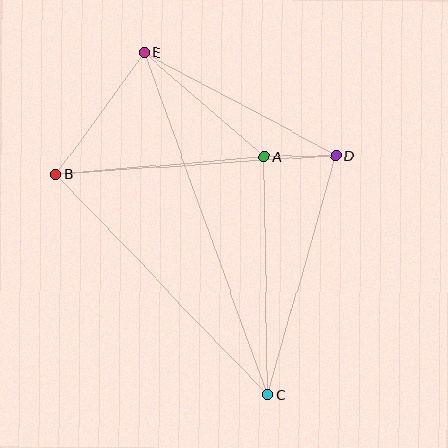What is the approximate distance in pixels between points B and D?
The distance between B and D is approximately 280 pixels.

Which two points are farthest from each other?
Points C and E are farthest from each other.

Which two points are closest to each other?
Points A and D are closest to each other.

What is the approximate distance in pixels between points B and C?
The distance between B and C is approximately 306 pixels.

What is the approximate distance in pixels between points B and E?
The distance between B and E is approximately 150 pixels.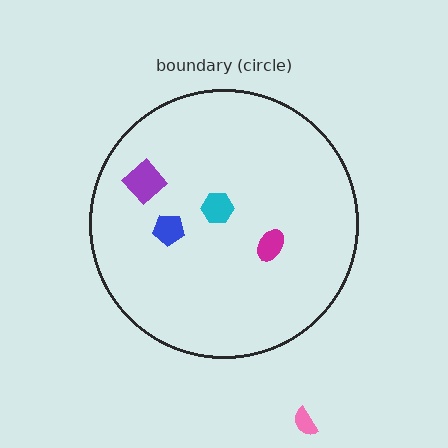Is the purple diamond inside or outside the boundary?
Inside.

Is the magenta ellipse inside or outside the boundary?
Inside.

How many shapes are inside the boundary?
4 inside, 1 outside.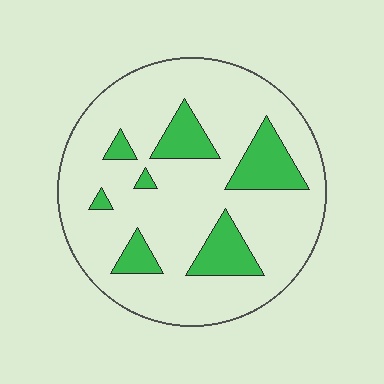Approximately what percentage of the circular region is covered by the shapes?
Approximately 20%.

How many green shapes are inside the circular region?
7.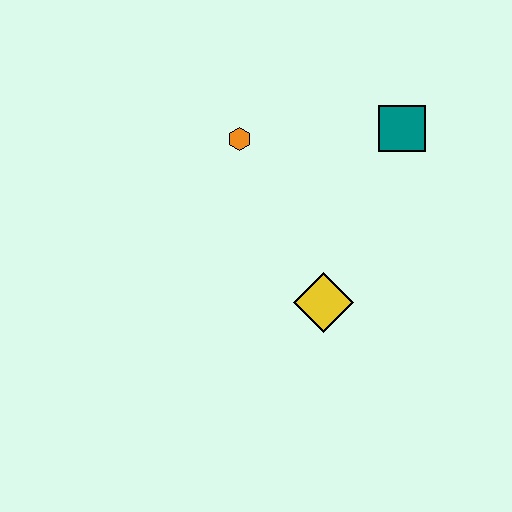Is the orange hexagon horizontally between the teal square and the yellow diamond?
No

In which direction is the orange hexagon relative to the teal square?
The orange hexagon is to the left of the teal square.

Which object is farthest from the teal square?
The yellow diamond is farthest from the teal square.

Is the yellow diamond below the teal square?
Yes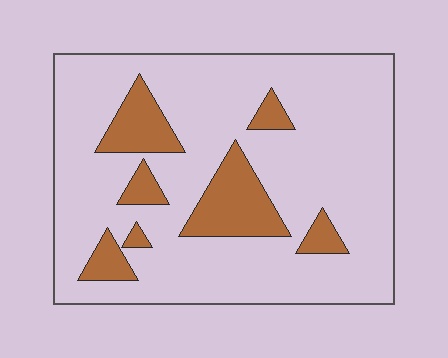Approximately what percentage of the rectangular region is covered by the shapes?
Approximately 20%.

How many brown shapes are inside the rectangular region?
7.